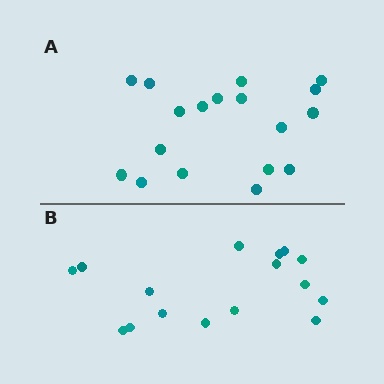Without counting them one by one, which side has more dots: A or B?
Region A (the top region) has more dots.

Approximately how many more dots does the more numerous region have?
Region A has just a few more — roughly 2 or 3 more dots than region B.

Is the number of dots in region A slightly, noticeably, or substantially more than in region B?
Region A has only slightly more — the two regions are fairly close. The ratio is roughly 1.1 to 1.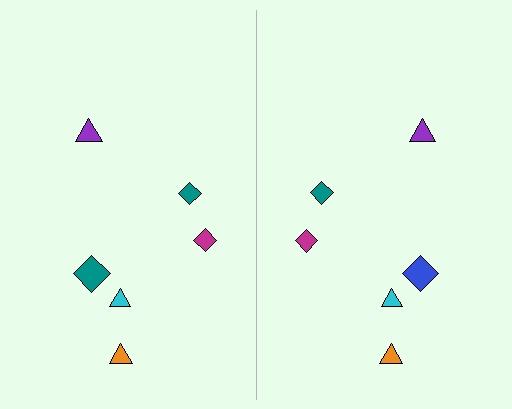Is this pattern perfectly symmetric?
No, the pattern is not perfectly symmetric. The blue diamond on the right side breaks the symmetry — its mirror counterpart is teal.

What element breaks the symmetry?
The blue diamond on the right side breaks the symmetry — its mirror counterpart is teal.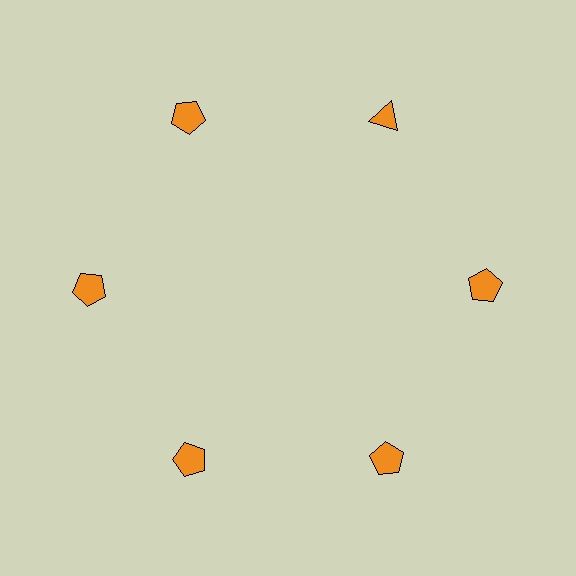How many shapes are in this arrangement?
There are 6 shapes arranged in a ring pattern.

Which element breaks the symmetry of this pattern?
The orange triangle at roughly the 1 o'clock position breaks the symmetry. All other shapes are orange pentagons.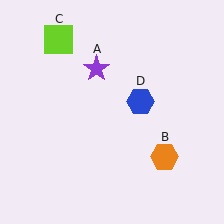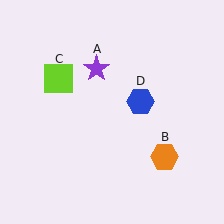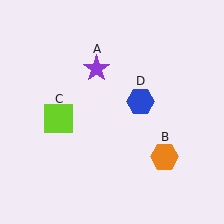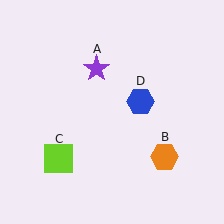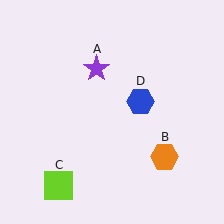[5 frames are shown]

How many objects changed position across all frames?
1 object changed position: lime square (object C).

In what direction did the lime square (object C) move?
The lime square (object C) moved down.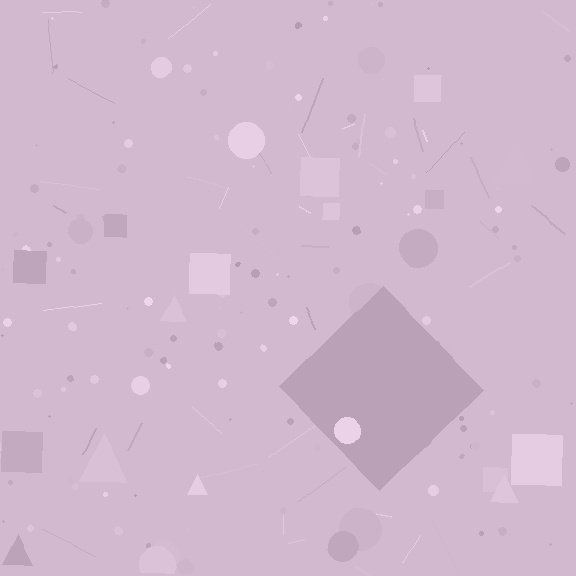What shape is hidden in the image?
A diamond is hidden in the image.